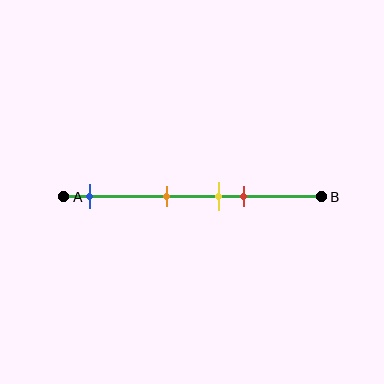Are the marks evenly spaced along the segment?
No, the marks are not evenly spaced.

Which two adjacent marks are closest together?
The yellow and red marks are the closest adjacent pair.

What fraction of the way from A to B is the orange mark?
The orange mark is approximately 40% (0.4) of the way from A to B.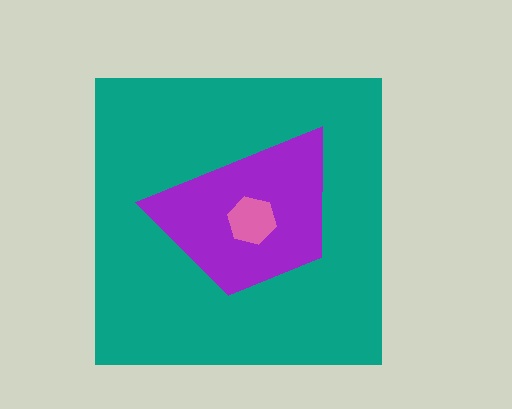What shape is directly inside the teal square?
The purple trapezoid.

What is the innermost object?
The pink hexagon.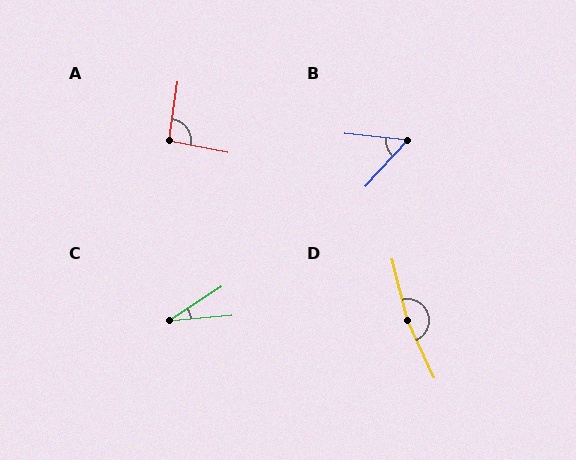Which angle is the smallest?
C, at approximately 29 degrees.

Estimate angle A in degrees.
Approximately 93 degrees.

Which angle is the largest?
D, at approximately 169 degrees.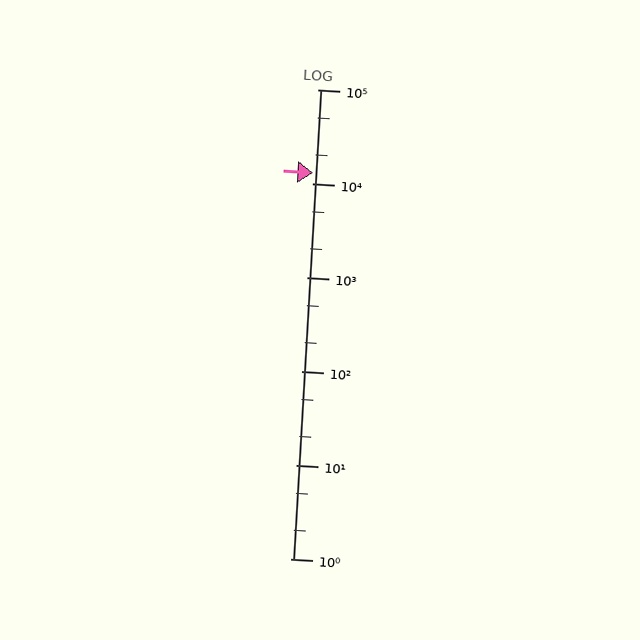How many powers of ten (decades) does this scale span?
The scale spans 5 decades, from 1 to 100000.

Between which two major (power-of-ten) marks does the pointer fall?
The pointer is between 10000 and 100000.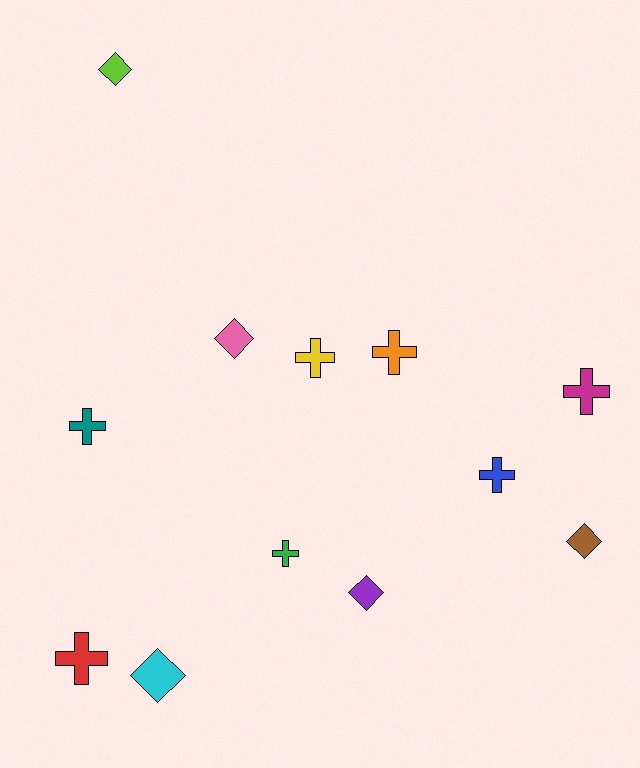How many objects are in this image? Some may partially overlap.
There are 12 objects.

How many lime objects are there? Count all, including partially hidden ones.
There is 1 lime object.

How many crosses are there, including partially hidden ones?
There are 7 crosses.